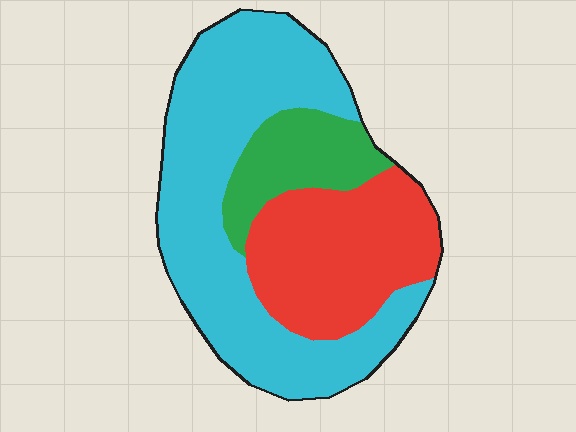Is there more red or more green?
Red.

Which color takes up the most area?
Cyan, at roughly 55%.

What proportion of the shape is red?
Red takes up about one third (1/3) of the shape.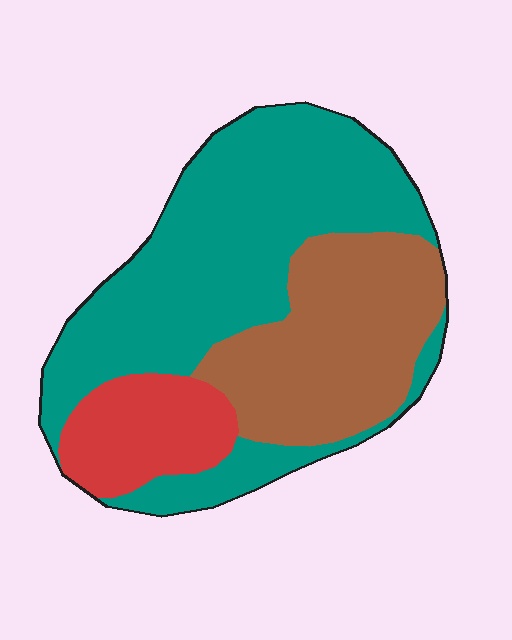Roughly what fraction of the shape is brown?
Brown covers around 30% of the shape.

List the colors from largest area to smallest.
From largest to smallest: teal, brown, red.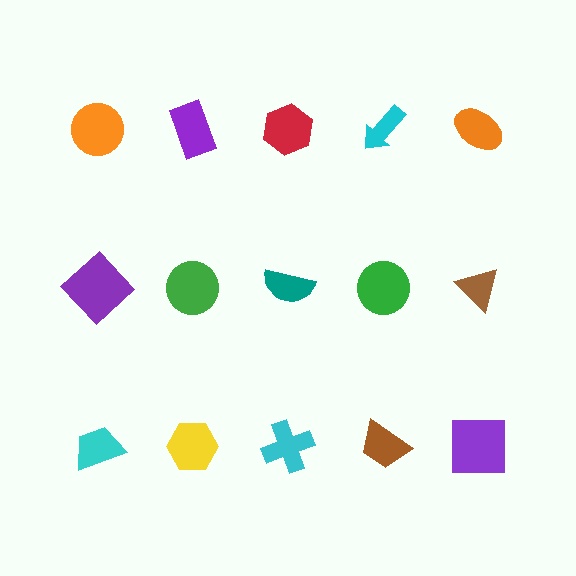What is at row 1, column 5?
An orange ellipse.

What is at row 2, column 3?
A teal semicircle.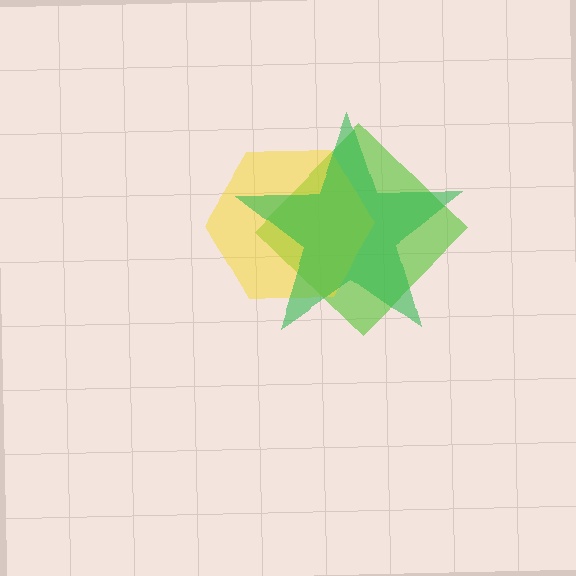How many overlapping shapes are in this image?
There are 3 overlapping shapes in the image.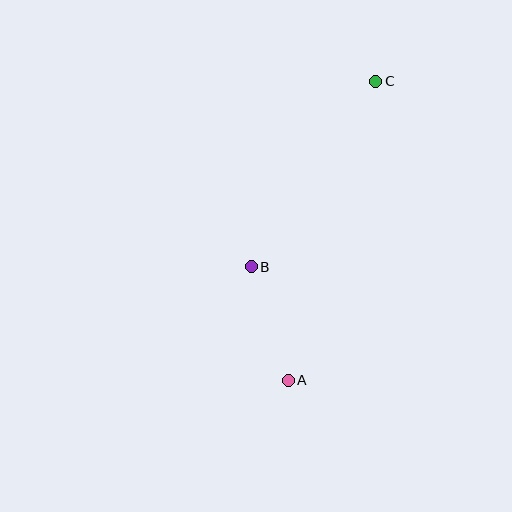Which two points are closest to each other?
Points A and B are closest to each other.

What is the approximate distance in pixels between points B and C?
The distance between B and C is approximately 223 pixels.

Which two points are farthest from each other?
Points A and C are farthest from each other.